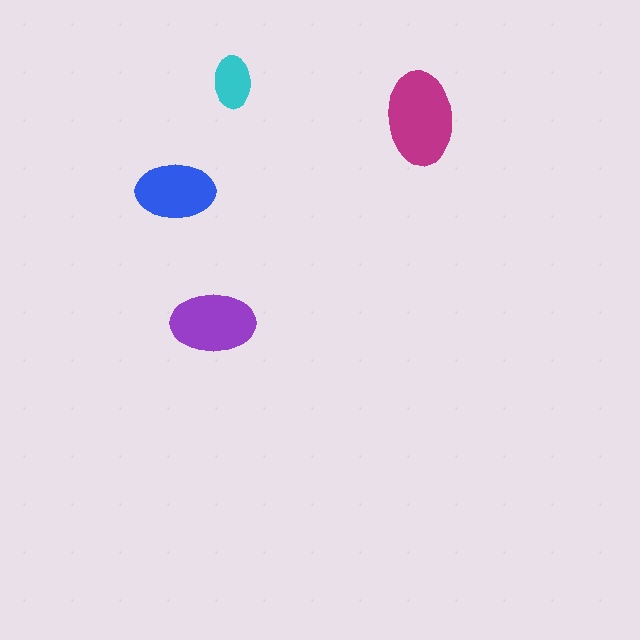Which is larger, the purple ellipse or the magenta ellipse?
The magenta one.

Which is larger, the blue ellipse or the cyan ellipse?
The blue one.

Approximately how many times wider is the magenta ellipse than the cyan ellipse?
About 2 times wider.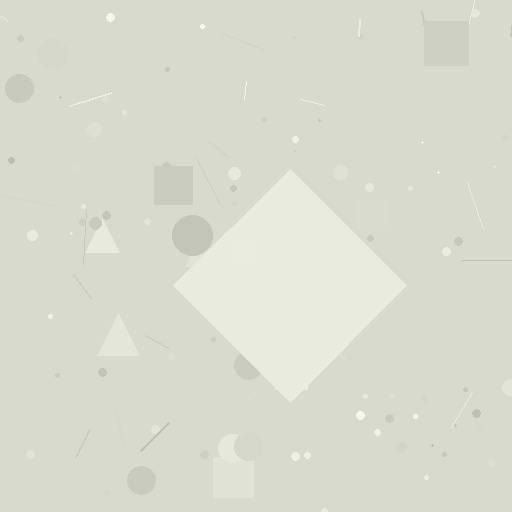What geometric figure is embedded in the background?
A diamond is embedded in the background.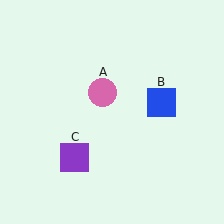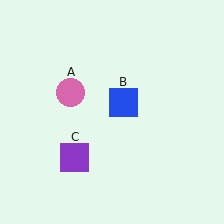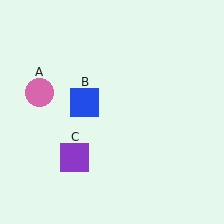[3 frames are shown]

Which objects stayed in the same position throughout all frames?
Purple square (object C) remained stationary.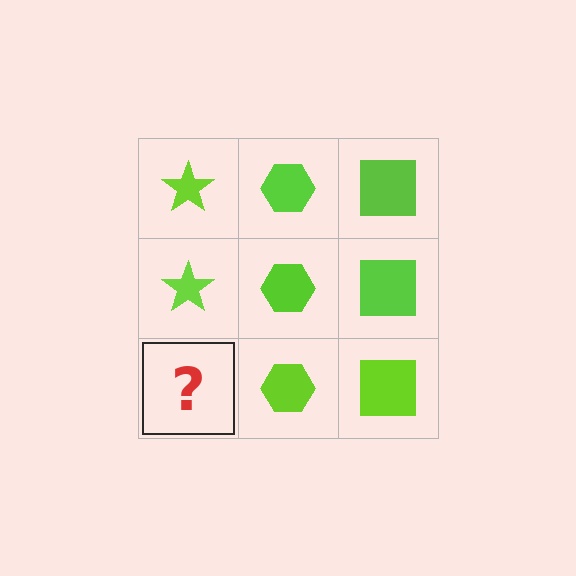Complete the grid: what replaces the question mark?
The question mark should be replaced with a lime star.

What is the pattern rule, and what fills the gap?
The rule is that each column has a consistent shape. The gap should be filled with a lime star.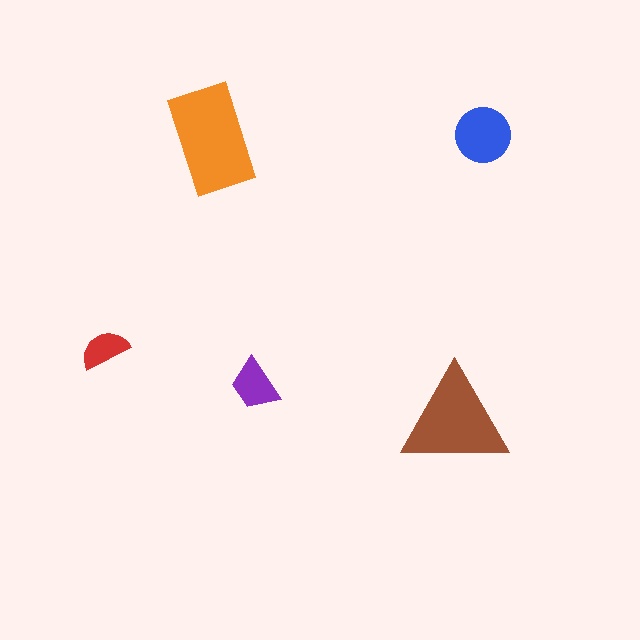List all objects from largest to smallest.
The orange rectangle, the brown triangle, the blue circle, the purple trapezoid, the red semicircle.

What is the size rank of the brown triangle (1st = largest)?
2nd.